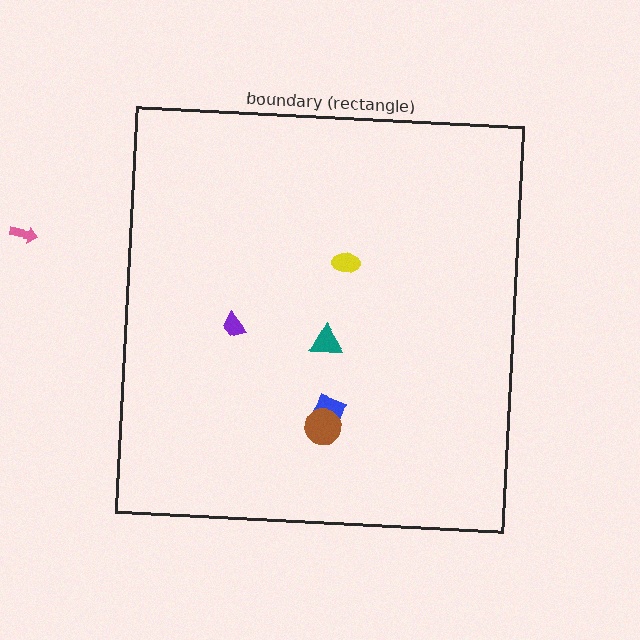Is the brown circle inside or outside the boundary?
Inside.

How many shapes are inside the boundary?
5 inside, 1 outside.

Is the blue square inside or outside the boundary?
Inside.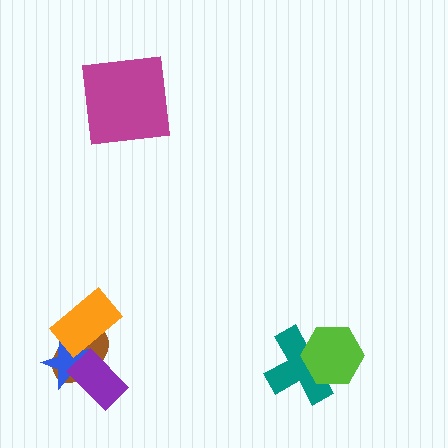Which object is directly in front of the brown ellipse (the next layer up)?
The blue star is directly in front of the brown ellipse.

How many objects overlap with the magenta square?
0 objects overlap with the magenta square.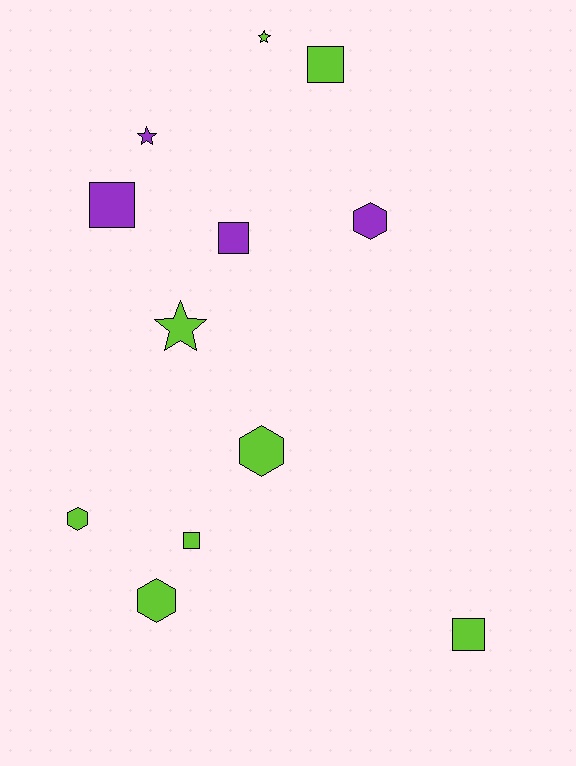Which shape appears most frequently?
Square, with 5 objects.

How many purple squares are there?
There are 2 purple squares.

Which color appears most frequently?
Lime, with 8 objects.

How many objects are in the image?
There are 12 objects.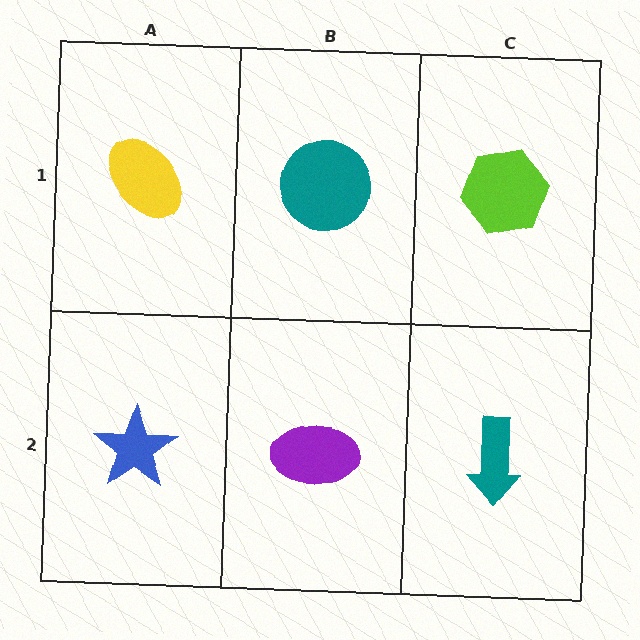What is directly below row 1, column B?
A purple ellipse.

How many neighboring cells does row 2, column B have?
3.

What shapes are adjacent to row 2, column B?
A teal circle (row 1, column B), a blue star (row 2, column A), a teal arrow (row 2, column C).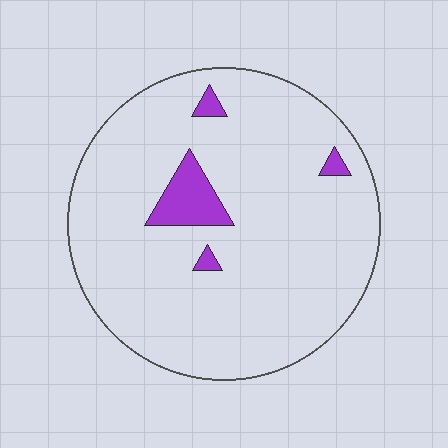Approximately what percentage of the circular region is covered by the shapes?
Approximately 5%.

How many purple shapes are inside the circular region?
4.